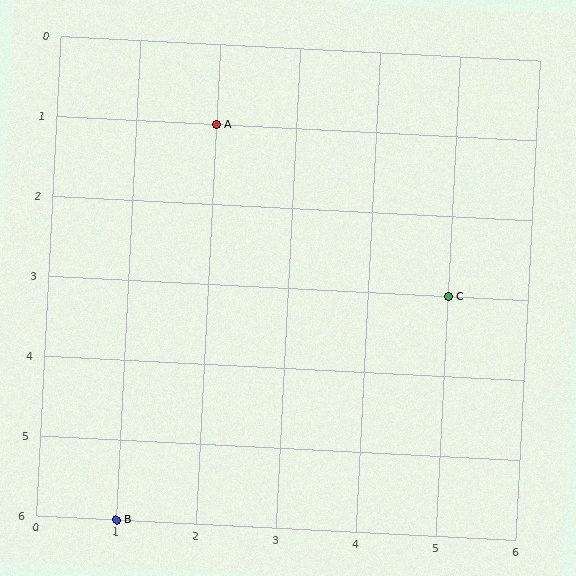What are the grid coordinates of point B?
Point B is at grid coordinates (1, 6).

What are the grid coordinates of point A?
Point A is at grid coordinates (2, 1).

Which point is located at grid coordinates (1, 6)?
Point B is at (1, 6).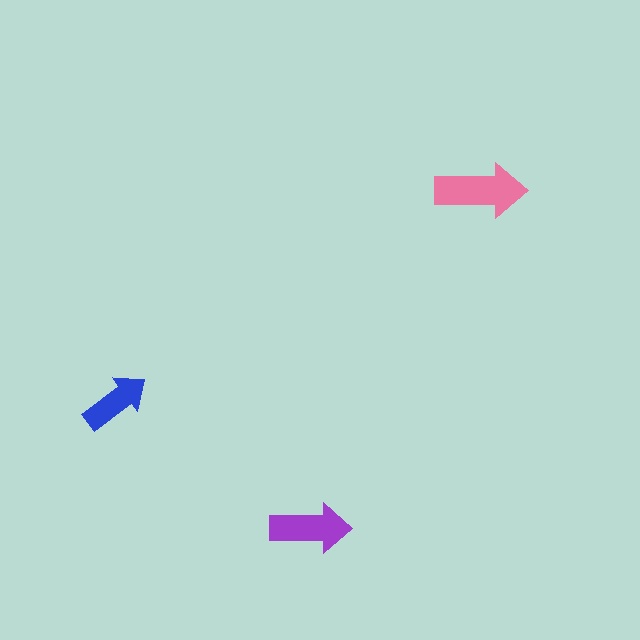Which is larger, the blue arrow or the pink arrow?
The pink one.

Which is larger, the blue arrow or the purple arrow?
The purple one.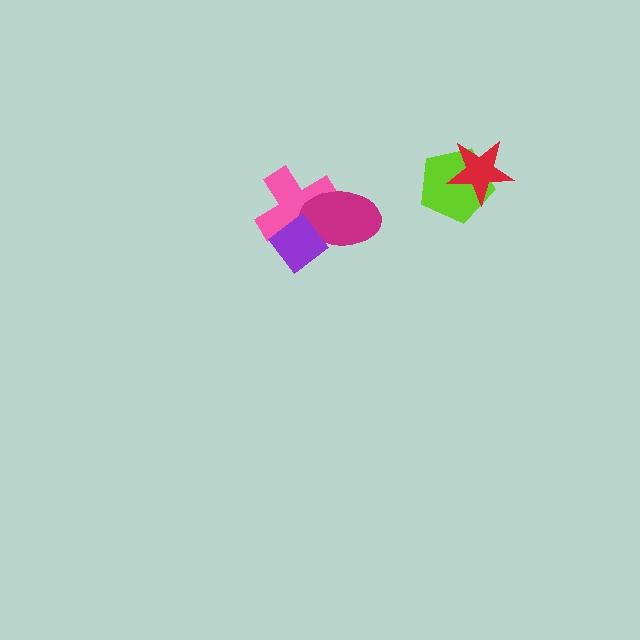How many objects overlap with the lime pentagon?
1 object overlaps with the lime pentagon.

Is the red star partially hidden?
No, no other shape covers it.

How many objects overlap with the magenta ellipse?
2 objects overlap with the magenta ellipse.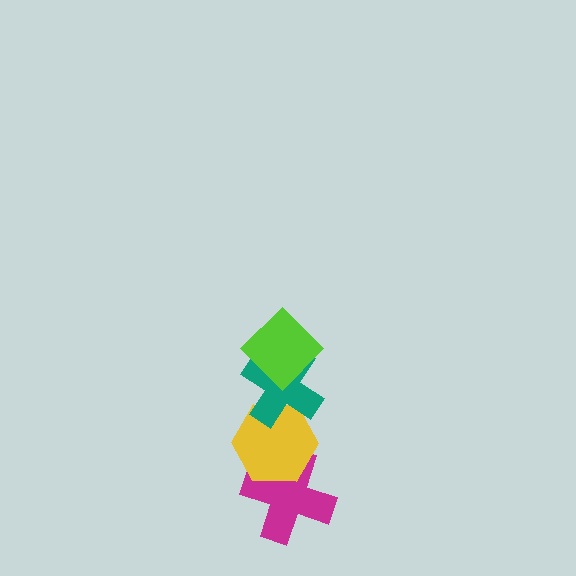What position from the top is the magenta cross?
The magenta cross is 4th from the top.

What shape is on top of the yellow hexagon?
The teal cross is on top of the yellow hexagon.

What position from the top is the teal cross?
The teal cross is 2nd from the top.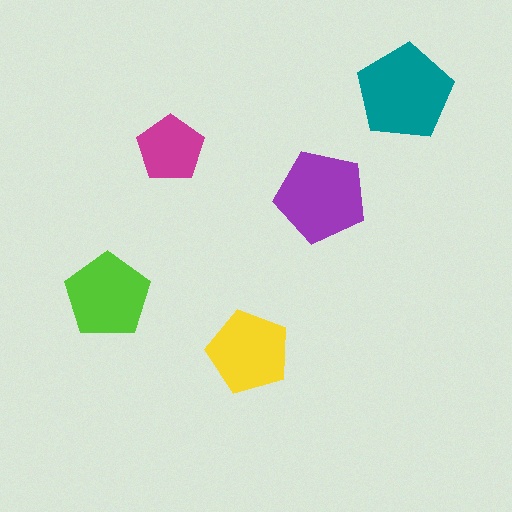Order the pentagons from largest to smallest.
the teal one, the purple one, the lime one, the yellow one, the magenta one.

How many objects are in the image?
There are 5 objects in the image.